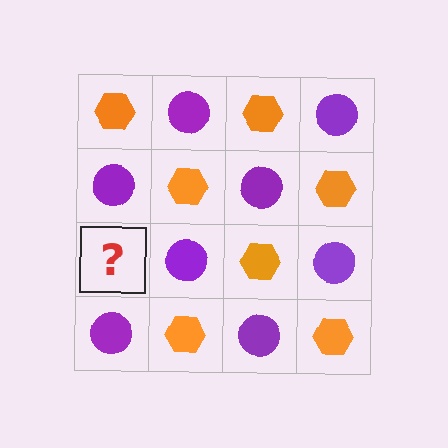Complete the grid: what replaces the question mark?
The question mark should be replaced with an orange hexagon.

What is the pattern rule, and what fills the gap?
The rule is that it alternates orange hexagon and purple circle in a checkerboard pattern. The gap should be filled with an orange hexagon.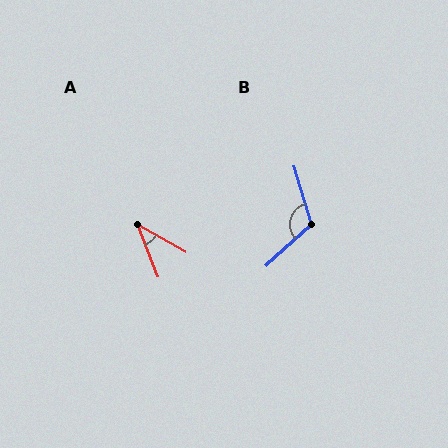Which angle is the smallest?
A, at approximately 39 degrees.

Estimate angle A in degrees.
Approximately 39 degrees.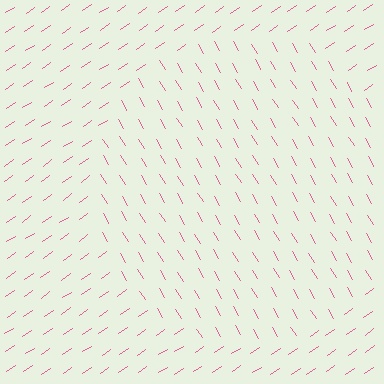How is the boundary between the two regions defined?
The boundary is defined purely by a change in line orientation (approximately 87 degrees difference). All lines are the same color and thickness.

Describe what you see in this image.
The image is filled with small pink line segments. A circle region in the image has lines oriented differently from the surrounding lines, creating a visible texture boundary.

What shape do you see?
I see a circle.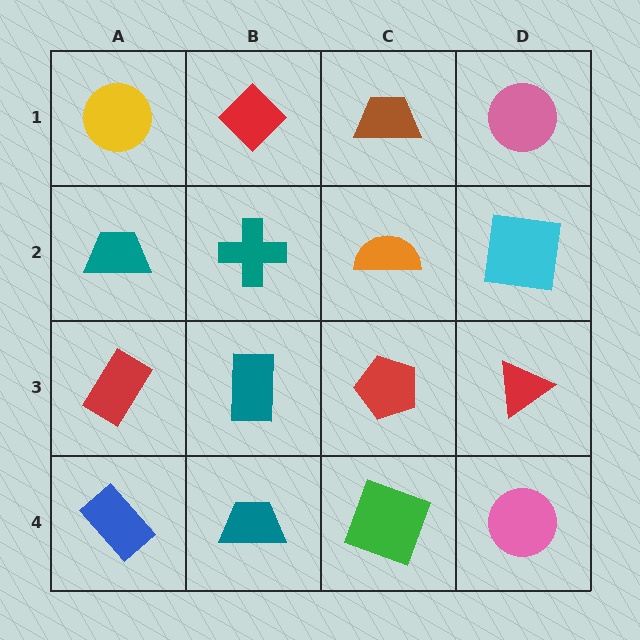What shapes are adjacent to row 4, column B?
A teal rectangle (row 3, column B), a blue rectangle (row 4, column A), a green square (row 4, column C).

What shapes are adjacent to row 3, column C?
An orange semicircle (row 2, column C), a green square (row 4, column C), a teal rectangle (row 3, column B), a red triangle (row 3, column D).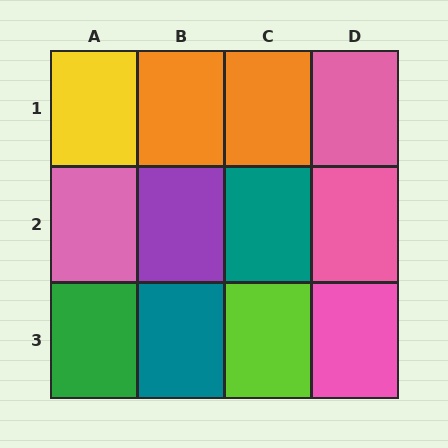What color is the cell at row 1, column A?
Yellow.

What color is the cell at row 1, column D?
Pink.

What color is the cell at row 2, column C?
Teal.